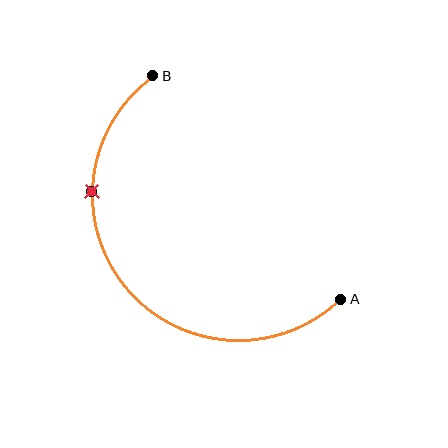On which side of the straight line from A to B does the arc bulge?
The arc bulges below and to the left of the straight line connecting A and B.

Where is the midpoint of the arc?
The arc midpoint is the point on the curve farthest from the straight line joining A and B. It sits below and to the left of that line.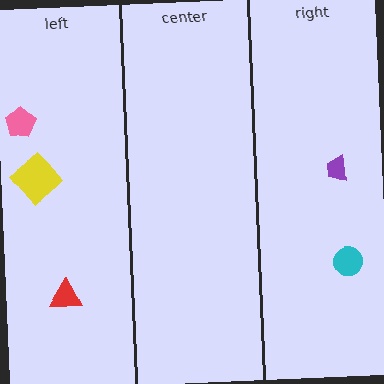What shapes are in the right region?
The purple trapezoid, the cyan circle.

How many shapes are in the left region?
3.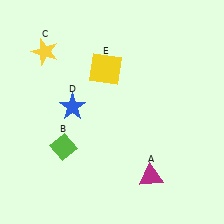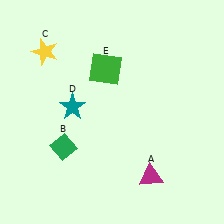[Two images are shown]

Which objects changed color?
B changed from lime to green. D changed from blue to teal. E changed from yellow to green.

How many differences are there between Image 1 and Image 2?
There are 3 differences between the two images.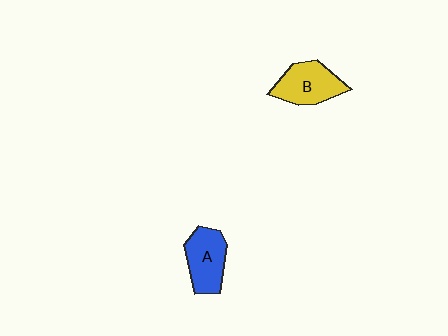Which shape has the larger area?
Shape B (yellow).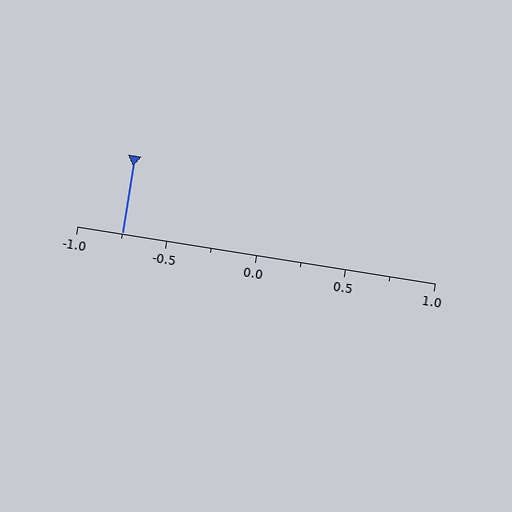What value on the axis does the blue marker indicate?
The marker indicates approximately -0.75.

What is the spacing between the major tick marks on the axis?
The major ticks are spaced 0.5 apart.